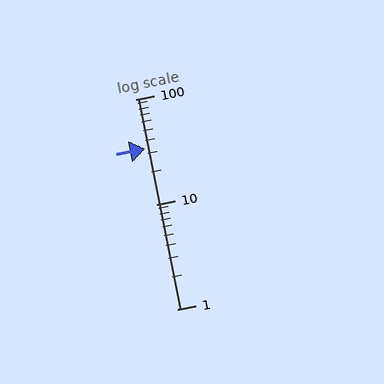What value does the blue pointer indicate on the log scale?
The pointer indicates approximately 34.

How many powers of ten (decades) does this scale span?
The scale spans 2 decades, from 1 to 100.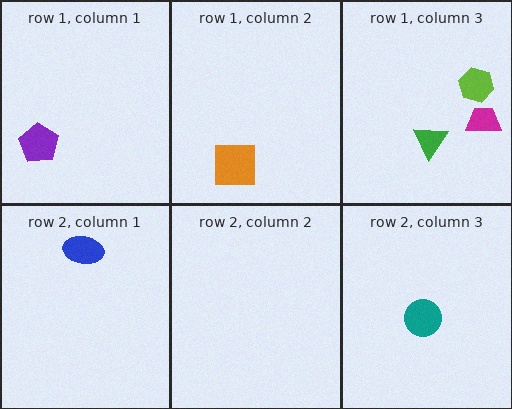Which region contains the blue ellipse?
The row 2, column 1 region.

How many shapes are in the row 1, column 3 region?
3.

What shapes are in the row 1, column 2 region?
The orange square.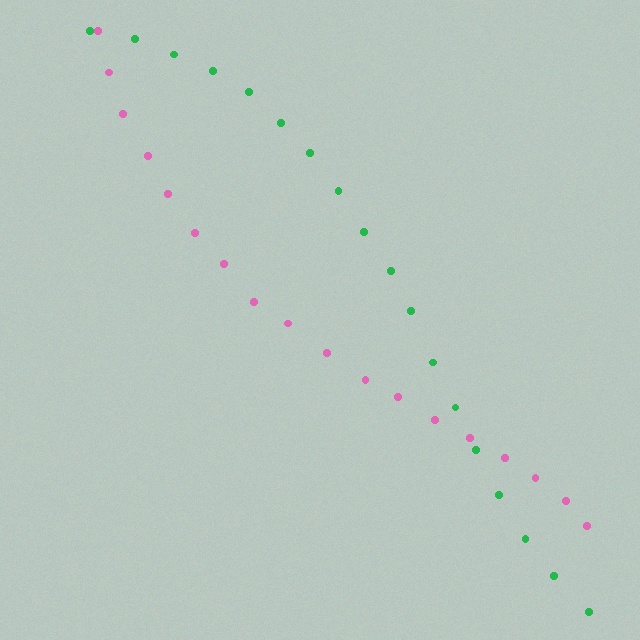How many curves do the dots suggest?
There are 2 distinct paths.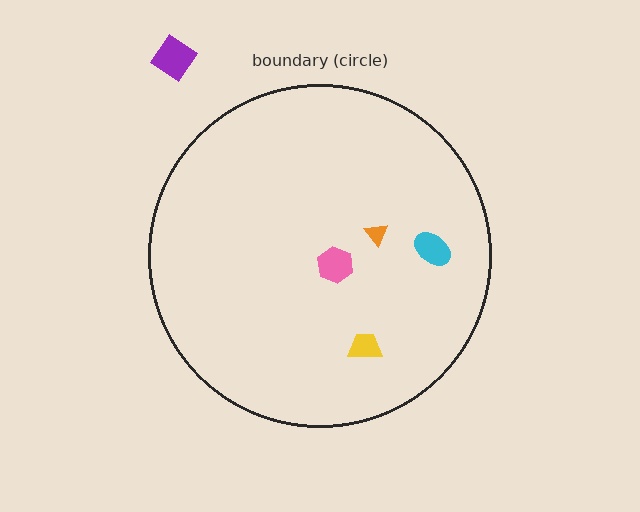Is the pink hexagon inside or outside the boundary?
Inside.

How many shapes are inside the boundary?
4 inside, 1 outside.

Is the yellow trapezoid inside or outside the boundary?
Inside.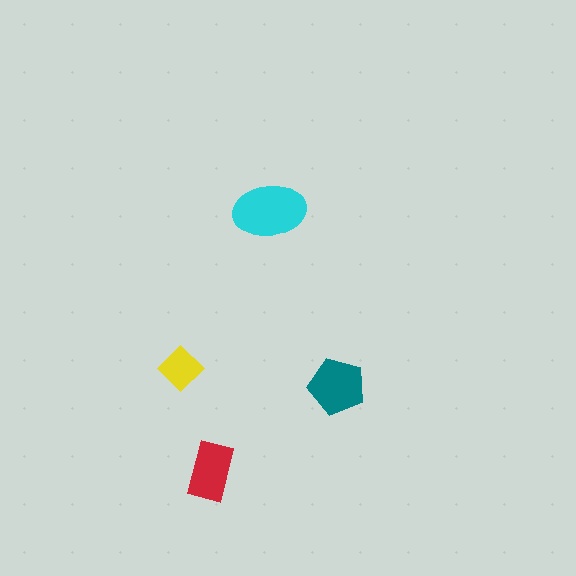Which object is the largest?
The cyan ellipse.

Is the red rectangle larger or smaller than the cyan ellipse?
Smaller.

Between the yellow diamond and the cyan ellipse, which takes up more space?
The cyan ellipse.